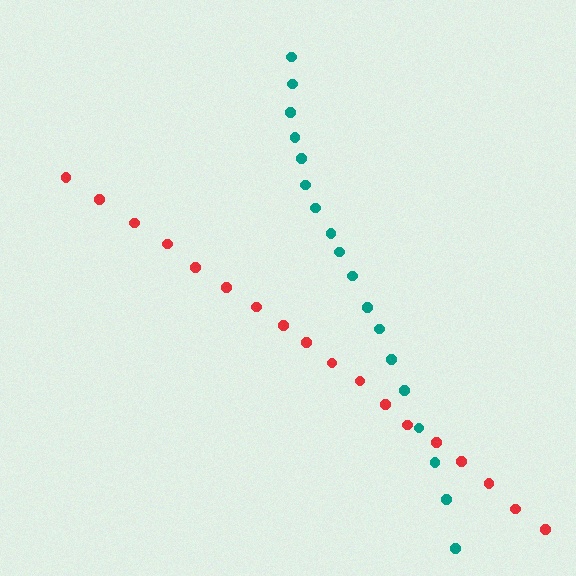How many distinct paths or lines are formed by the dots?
There are 2 distinct paths.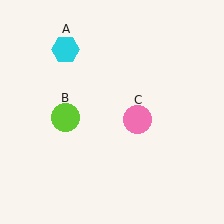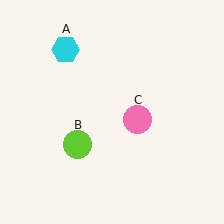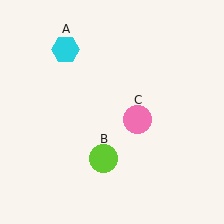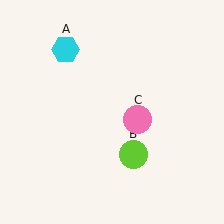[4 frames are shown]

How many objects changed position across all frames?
1 object changed position: lime circle (object B).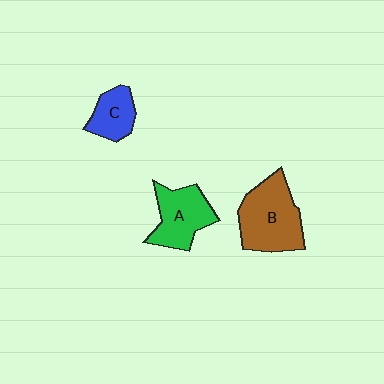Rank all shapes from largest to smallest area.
From largest to smallest: B (brown), A (green), C (blue).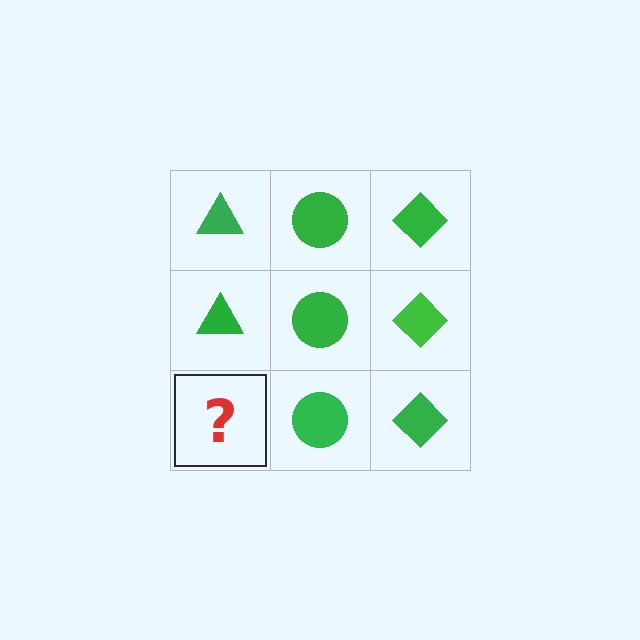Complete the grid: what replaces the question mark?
The question mark should be replaced with a green triangle.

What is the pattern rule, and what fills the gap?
The rule is that each column has a consistent shape. The gap should be filled with a green triangle.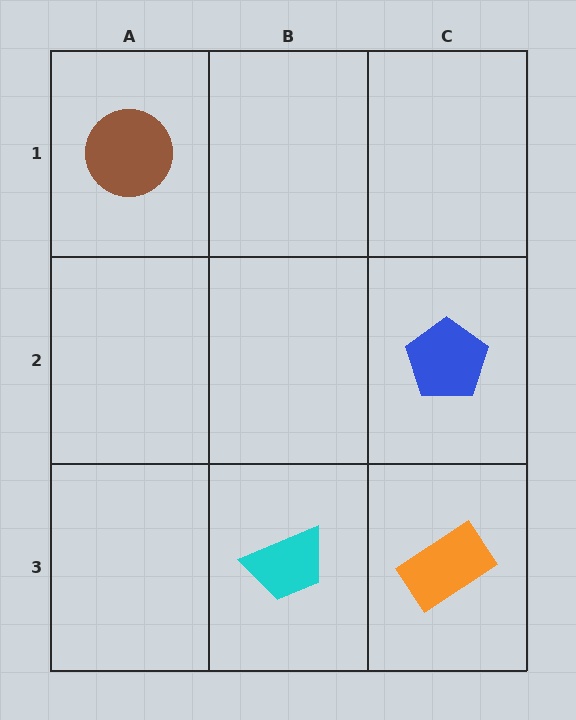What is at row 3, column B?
A cyan trapezoid.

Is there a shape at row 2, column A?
No, that cell is empty.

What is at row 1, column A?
A brown circle.